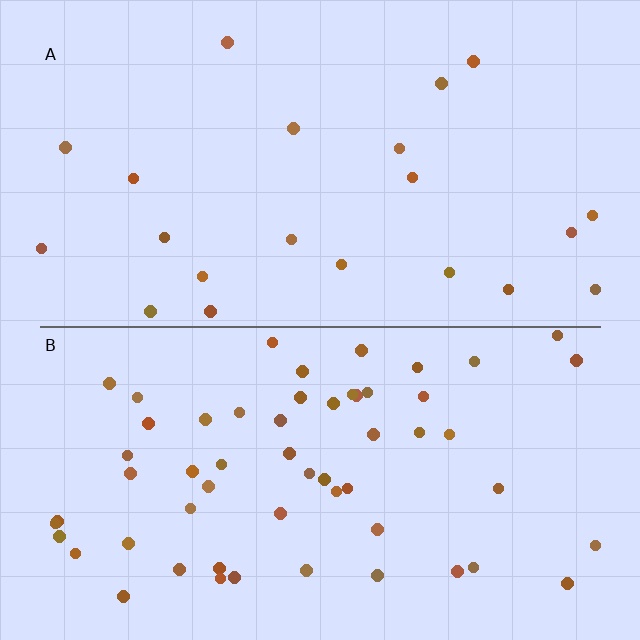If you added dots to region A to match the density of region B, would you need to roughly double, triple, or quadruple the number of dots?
Approximately triple.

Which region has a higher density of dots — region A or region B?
B (the bottom).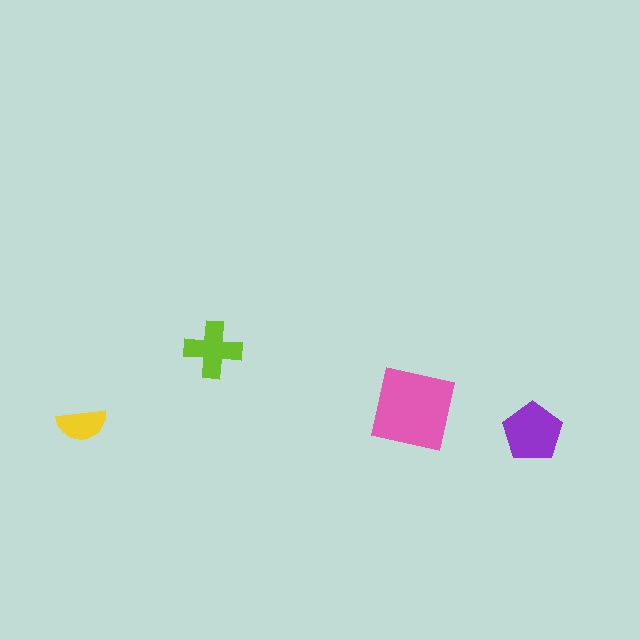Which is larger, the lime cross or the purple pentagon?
The purple pentagon.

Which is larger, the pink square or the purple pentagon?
The pink square.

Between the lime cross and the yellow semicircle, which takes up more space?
The lime cross.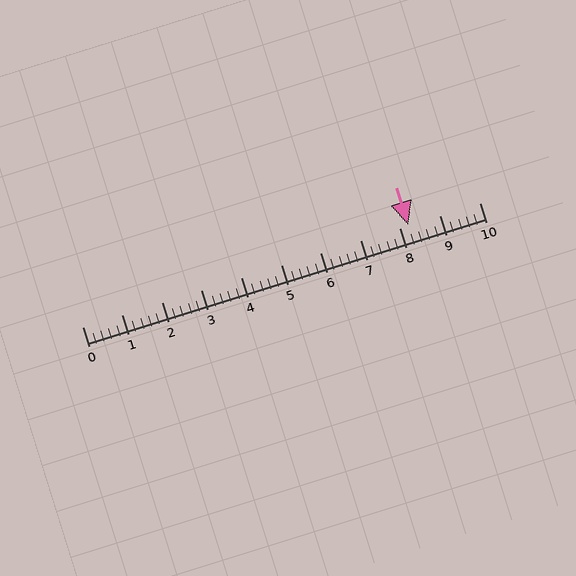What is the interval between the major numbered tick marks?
The major tick marks are spaced 1 units apart.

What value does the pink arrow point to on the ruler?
The pink arrow points to approximately 8.2.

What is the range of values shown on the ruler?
The ruler shows values from 0 to 10.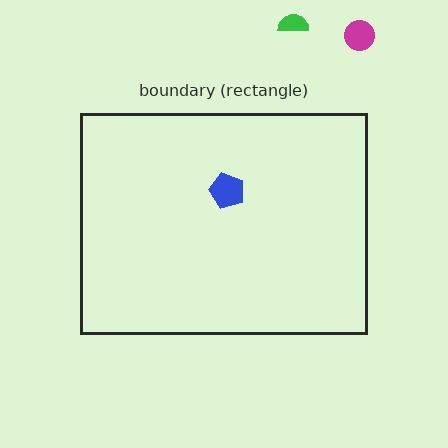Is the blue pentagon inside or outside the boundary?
Inside.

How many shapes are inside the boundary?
1 inside, 2 outside.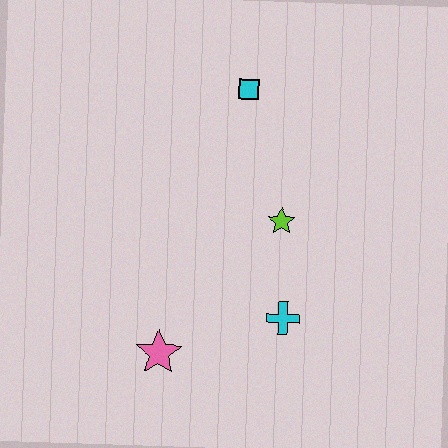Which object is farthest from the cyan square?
The pink star is farthest from the cyan square.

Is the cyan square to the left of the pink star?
No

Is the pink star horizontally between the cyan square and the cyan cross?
No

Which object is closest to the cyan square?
The lime star is closest to the cyan square.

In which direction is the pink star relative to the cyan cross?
The pink star is to the left of the cyan cross.